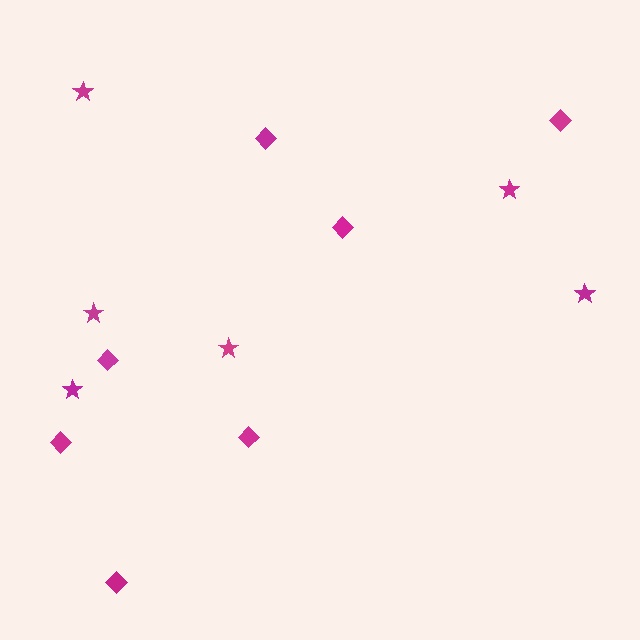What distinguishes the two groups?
There are 2 groups: one group of diamonds (7) and one group of stars (6).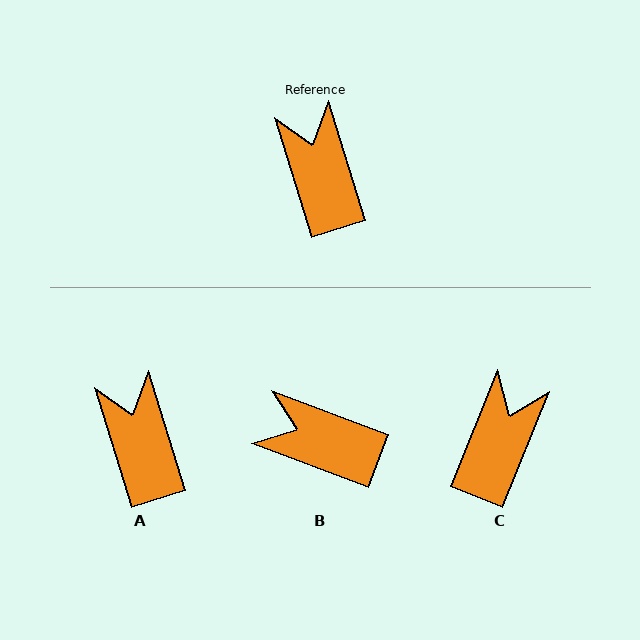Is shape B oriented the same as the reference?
No, it is off by about 52 degrees.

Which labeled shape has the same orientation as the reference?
A.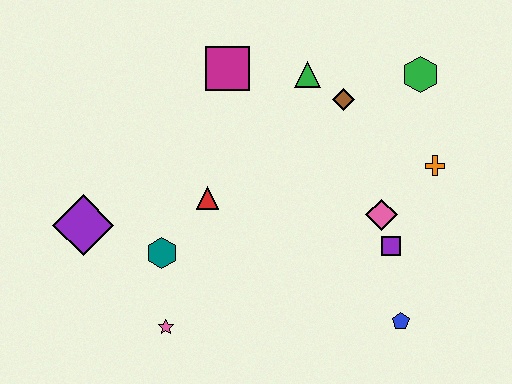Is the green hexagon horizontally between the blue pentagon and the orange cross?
Yes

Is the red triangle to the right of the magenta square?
No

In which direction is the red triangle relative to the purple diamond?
The red triangle is to the right of the purple diamond.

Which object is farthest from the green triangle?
The pink star is farthest from the green triangle.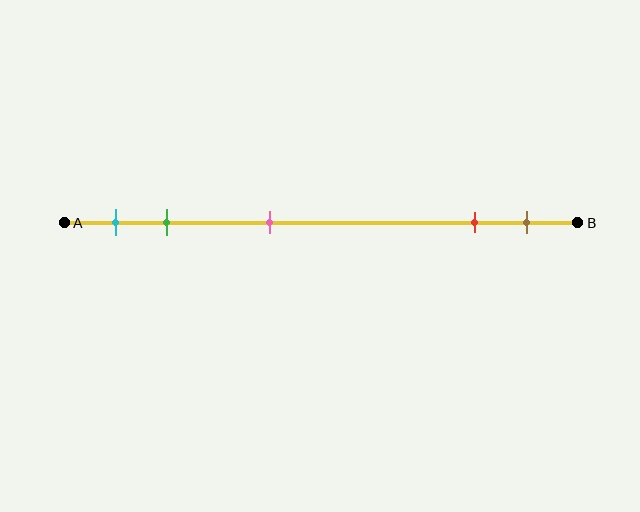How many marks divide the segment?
There are 5 marks dividing the segment.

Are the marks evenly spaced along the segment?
No, the marks are not evenly spaced.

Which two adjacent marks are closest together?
The red and brown marks are the closest adjacent pair.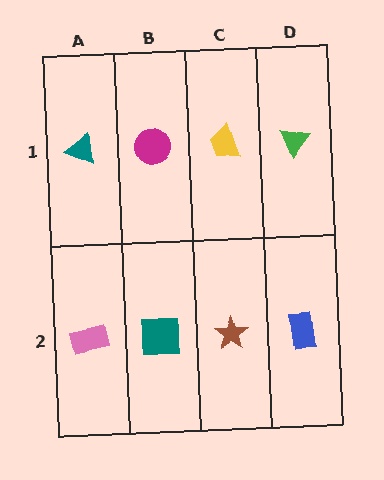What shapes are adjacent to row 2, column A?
A teal triangle (row 1, column A), a teal square (row 2, column B).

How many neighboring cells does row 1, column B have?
3.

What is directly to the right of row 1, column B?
A yellow trapezoid.